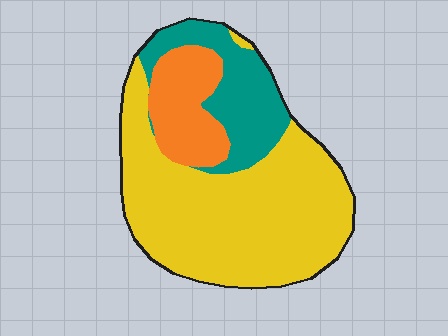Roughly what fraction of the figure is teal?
Teal covers 20% of the figure.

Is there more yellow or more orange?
Yellow.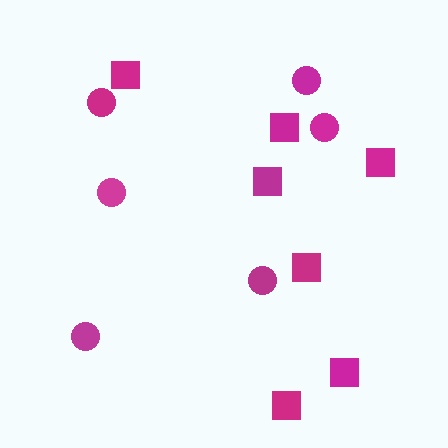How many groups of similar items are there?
There are 2 groups: one group of circles (6) and one group of squares (7).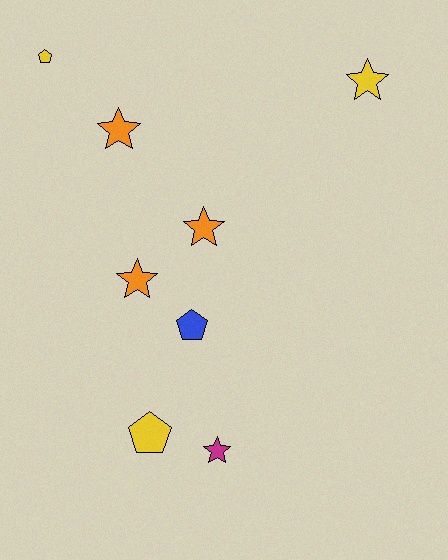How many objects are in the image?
There are 8 objects.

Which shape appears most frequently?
Star, with 5 objects.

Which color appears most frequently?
Yellow, with 3 objects.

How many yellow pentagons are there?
There are 2 yellow pentagons.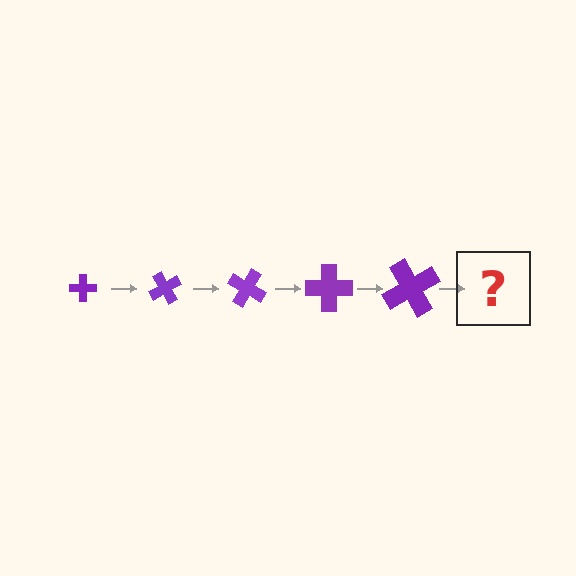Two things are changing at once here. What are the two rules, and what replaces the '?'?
The two rules are that the cross grows larger each step and it rotates 60 degrees each step. The '?' should be a cross, larger than the previous one and rotated 300 degrees from the start.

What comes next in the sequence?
The next element should be a cross, larger than the previous one and rotated 300 degrees from the start.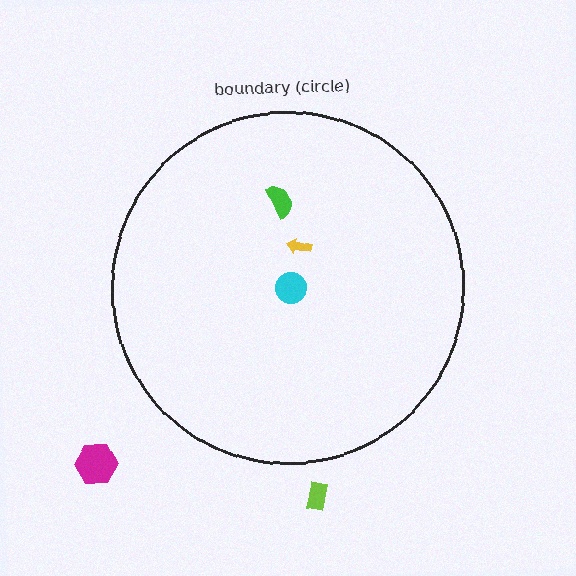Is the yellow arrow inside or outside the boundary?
Inside.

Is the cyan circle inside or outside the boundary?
Inside.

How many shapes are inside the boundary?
3 inside, 2 outside.